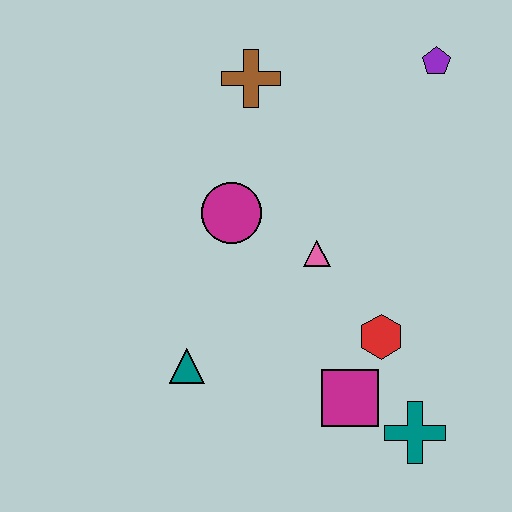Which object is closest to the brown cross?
The magenta circle is closest to the brown cross.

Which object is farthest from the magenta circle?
The teal cross is farthest from the magenta circle.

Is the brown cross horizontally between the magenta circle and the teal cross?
Yes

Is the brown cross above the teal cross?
Yes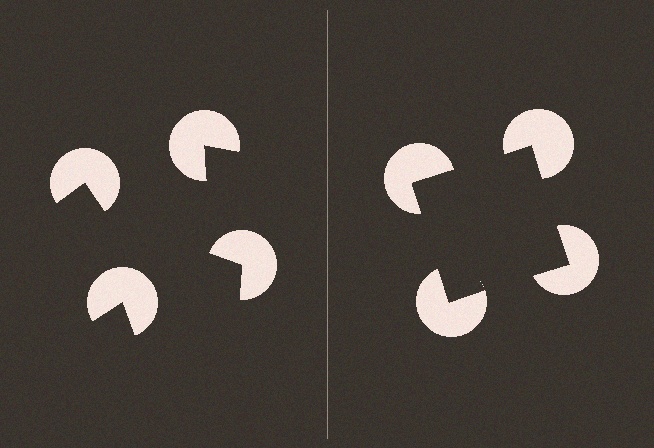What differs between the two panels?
The pac-man discs are positioned identically on both sides; only the wedge orientations differ. On the right they align to a square; on the left they are misaligned.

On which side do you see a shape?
An illusory square appears on the right side. On the left side the wedge cuts are rotated, so no coherent shape forms.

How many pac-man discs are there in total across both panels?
8 — 4 on each side.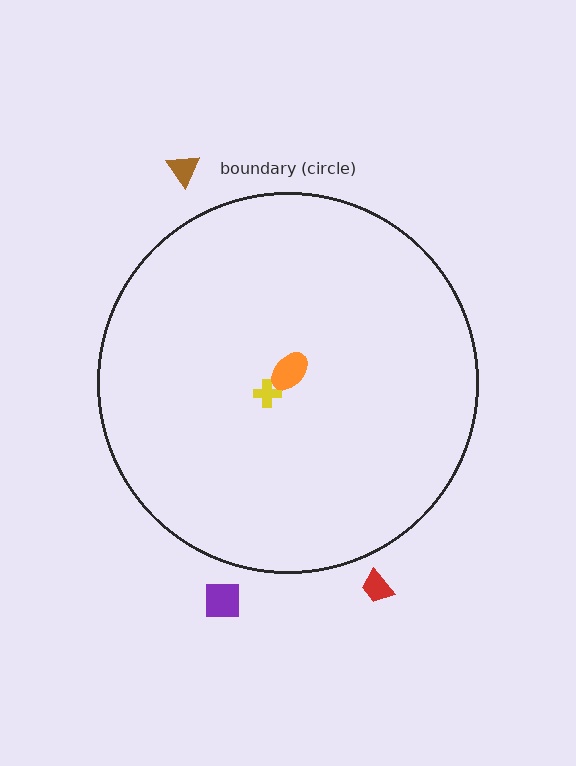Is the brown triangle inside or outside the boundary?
Outside.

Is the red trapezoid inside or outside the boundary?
Outside.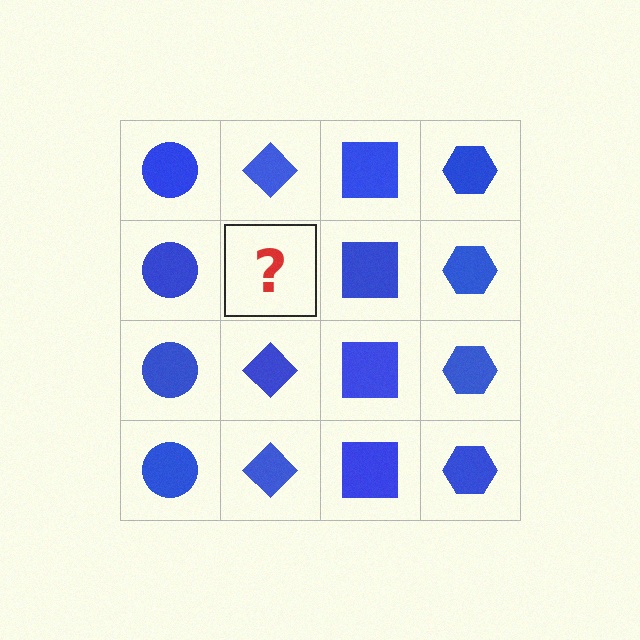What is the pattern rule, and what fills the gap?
The rule is that each column has a consistent shape. The gap should be filled with a blue diamond.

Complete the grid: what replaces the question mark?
The question mark should be replaced with a blue diamond.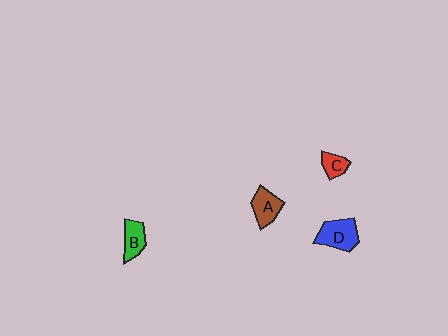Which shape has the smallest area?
Shape C (red).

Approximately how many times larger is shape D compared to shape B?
Approximately 1.5 times.